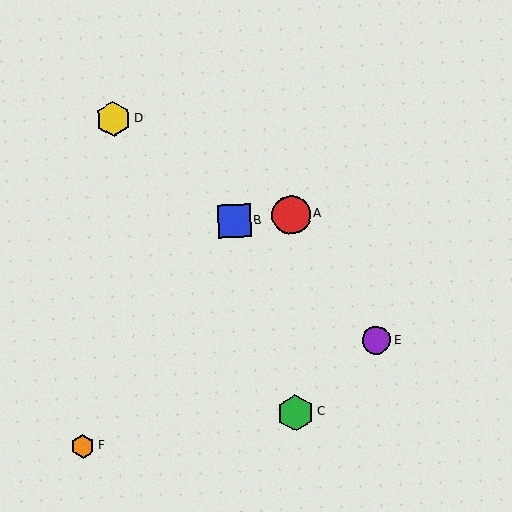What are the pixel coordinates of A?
Object A is at (291, 215).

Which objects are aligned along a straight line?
Objects B, D, E are aligned along a straight line.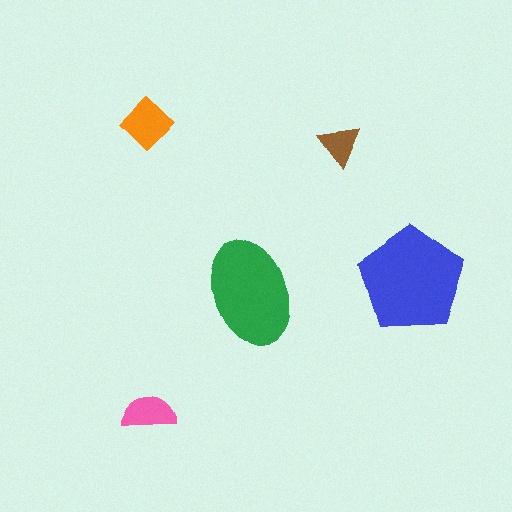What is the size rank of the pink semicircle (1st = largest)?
4th.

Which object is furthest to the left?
The pink semicircle is leftmost.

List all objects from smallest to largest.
The brown triangle, the pink semicircle, the orange diamond, the green ellipse, the blue pentagon.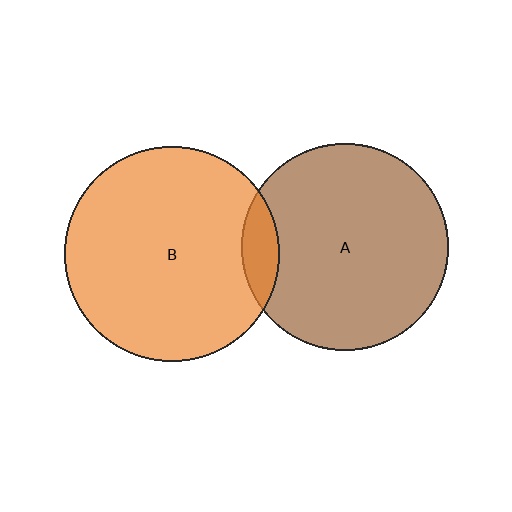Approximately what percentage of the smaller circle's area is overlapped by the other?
Approximately 10%.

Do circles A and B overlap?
Yes.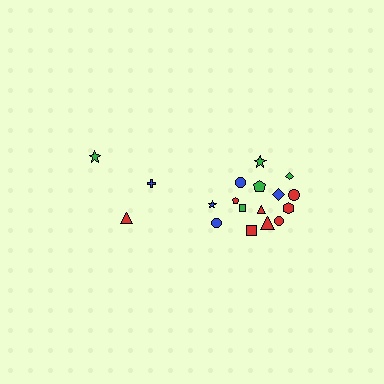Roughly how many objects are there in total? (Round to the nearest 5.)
Roughly 20 objects in total.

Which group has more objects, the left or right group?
The right group.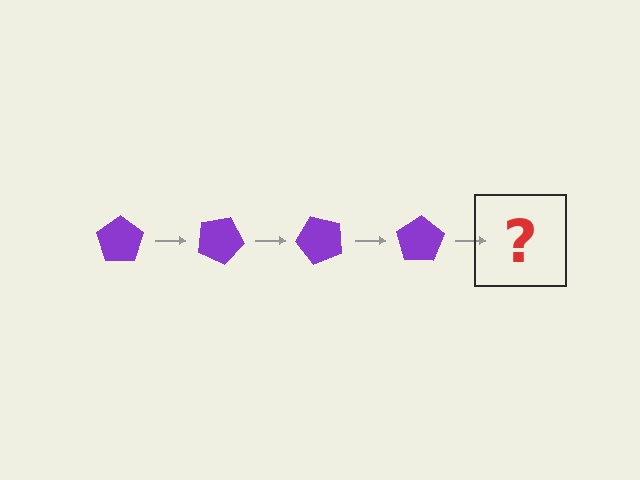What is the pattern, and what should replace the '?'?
The pattern is that the pentagon rotates 25 degrees each step. The '?' should be a purple pentagon rotated 100 degrees.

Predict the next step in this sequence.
The next step is a purple pentagon rotated 100 degrees.